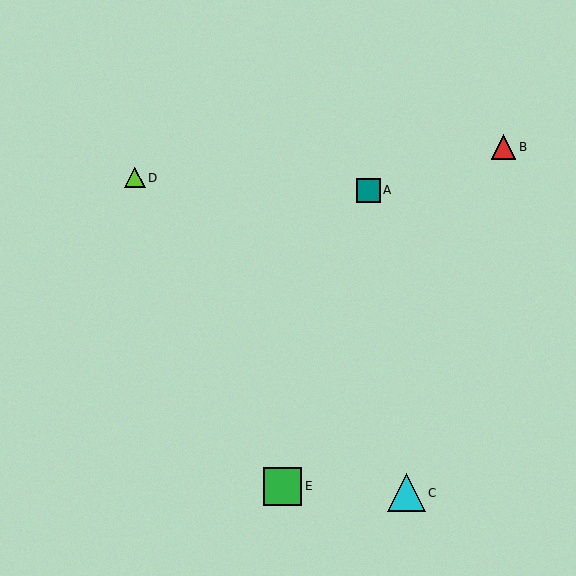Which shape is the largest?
The green square (labeled E) is the largest.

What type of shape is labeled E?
Shape E is a green square.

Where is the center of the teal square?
The center of the teal square is at (368, 190).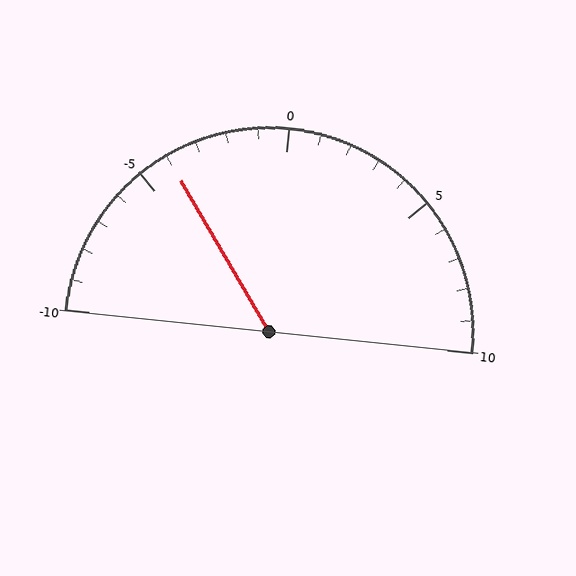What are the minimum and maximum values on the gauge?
The gauge ranges from -10 to 10.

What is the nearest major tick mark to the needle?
The nearest major tick mark is -5.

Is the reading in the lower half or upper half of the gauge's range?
The reading is in the lower half of the range (-10 to 10).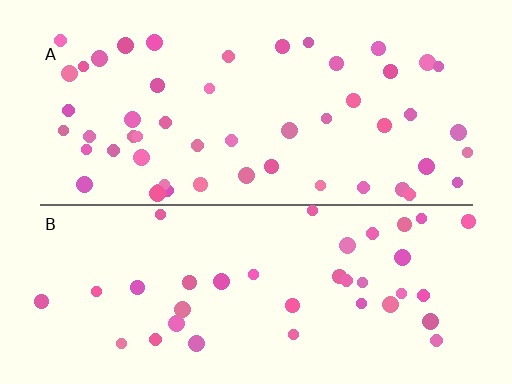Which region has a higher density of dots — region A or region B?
A (the top).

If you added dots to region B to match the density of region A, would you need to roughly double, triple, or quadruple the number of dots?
Approximately double.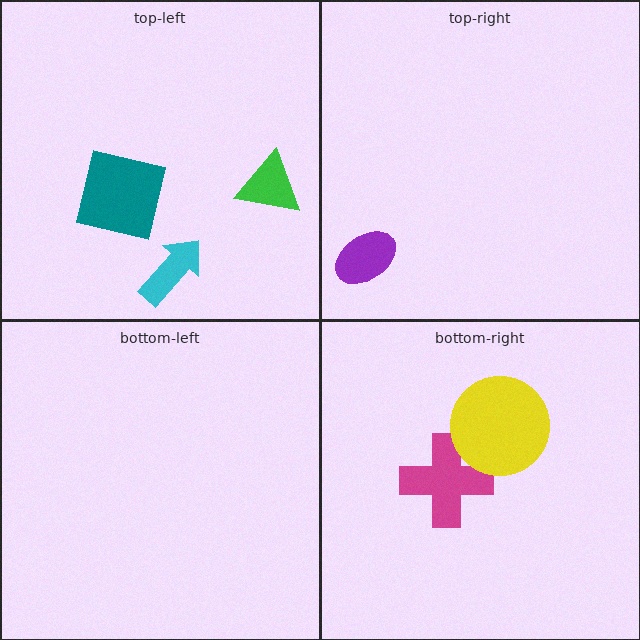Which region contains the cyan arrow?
The top-left region.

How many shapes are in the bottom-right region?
2.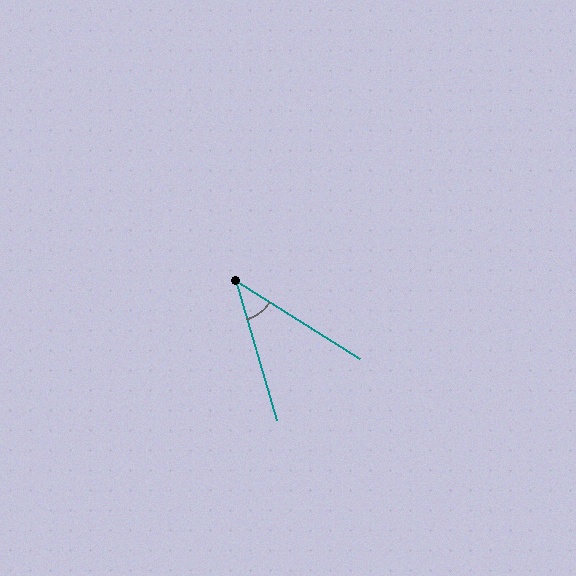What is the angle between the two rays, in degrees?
Approximately 42 degrees.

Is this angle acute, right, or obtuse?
It is acute.